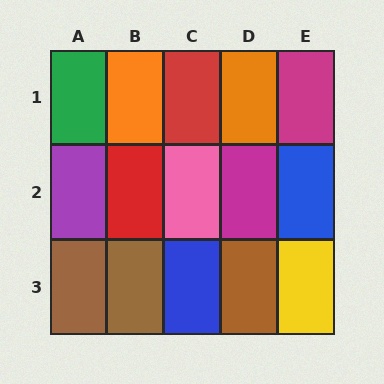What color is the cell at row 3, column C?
Blue.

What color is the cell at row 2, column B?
Red.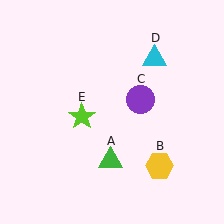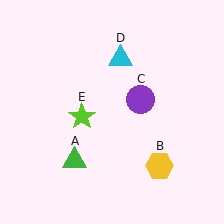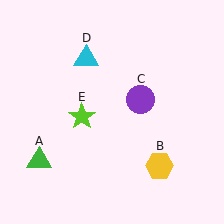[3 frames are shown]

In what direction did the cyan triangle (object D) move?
The cyan triangle (object D) moved left.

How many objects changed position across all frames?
2 objects changed position: green triangle (object A), cyan triangle (object D).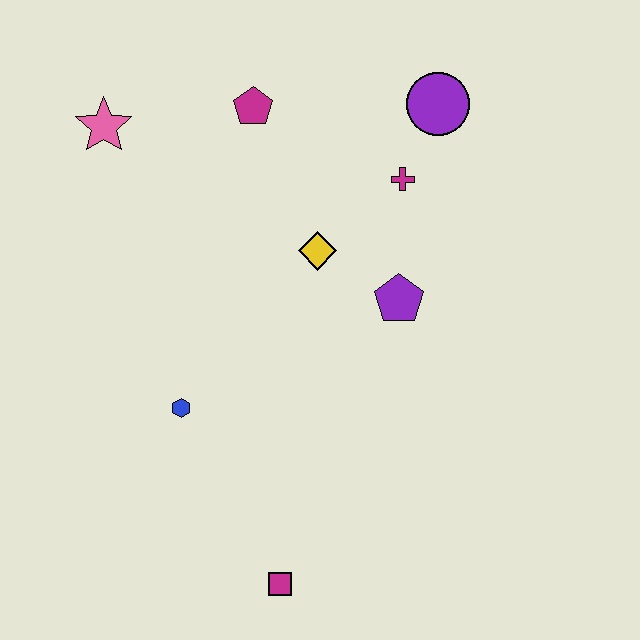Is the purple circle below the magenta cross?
No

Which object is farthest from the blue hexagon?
The purple circle is farthest from the blue hexagon.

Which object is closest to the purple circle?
The magenta cross is closest to the purple circle.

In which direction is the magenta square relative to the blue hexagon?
The magenta square is below the blue hexagon.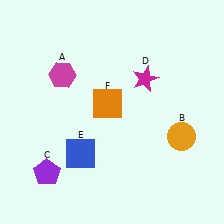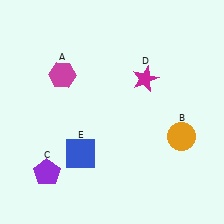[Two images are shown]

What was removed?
The orange square (F) was removed in Image 2.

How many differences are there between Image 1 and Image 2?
There is 1 difference between the two images.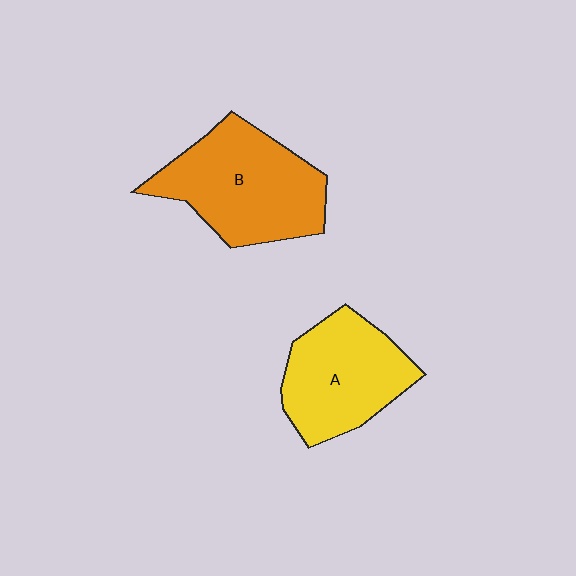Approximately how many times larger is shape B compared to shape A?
Approximately 1.2 times.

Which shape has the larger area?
Shape B (orange).